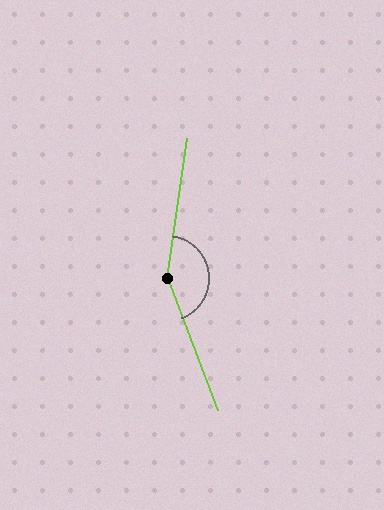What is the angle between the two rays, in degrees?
Approximately 150 degrees.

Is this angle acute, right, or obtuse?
It is obtuse.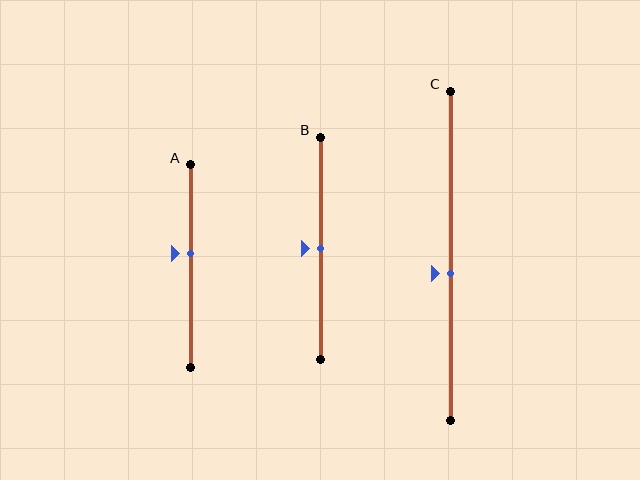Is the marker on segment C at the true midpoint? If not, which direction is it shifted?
No, the marker on segment C is shifted downward by about 6% of the segment length.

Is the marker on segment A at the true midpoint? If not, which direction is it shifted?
No, the marker on segment A is shifted upward by about 6% of the segment length.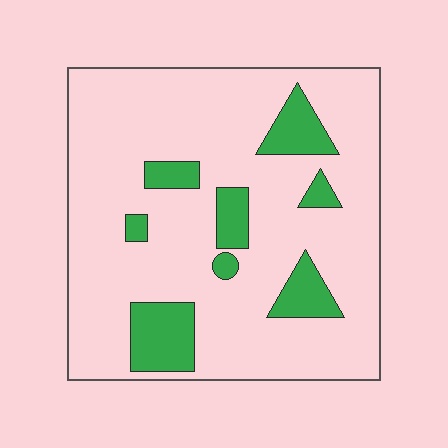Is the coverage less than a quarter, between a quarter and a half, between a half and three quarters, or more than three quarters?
Less than a quarter.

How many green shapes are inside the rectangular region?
8.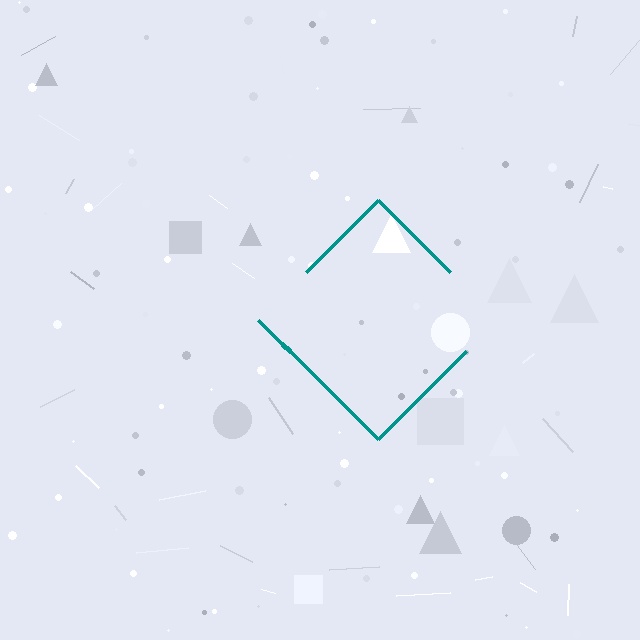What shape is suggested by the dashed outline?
The dashed outline suggests a diamond.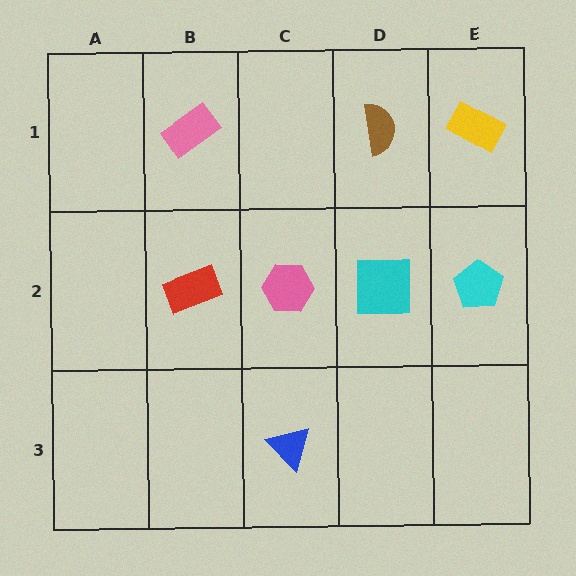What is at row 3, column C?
A blue triangle.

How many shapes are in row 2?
4 shapes.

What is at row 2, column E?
A cyan pentagon.